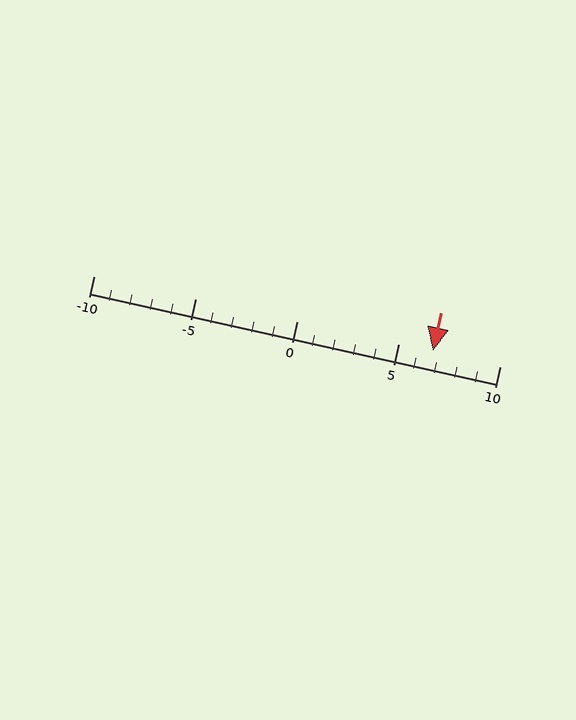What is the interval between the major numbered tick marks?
The major tick marks are spaced 5 units apart.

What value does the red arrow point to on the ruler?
The red arrow points to approximately 7.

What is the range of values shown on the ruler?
The ruler shows values from -10 to 10.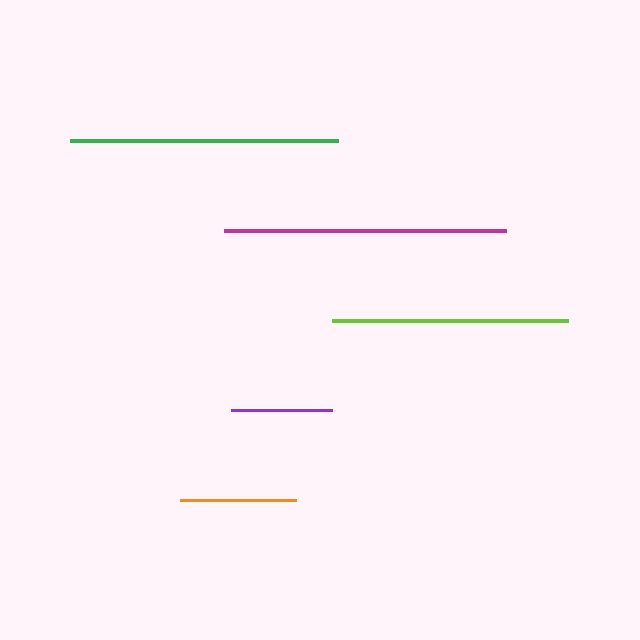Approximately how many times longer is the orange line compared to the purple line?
The orange line is approximately 1.1 times the length of the purple line.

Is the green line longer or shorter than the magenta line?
The magenta line is longer than the green line.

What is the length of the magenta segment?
The magenta segment is approximately 282 pixels long.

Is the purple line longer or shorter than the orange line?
The orange line is longer than the purple line.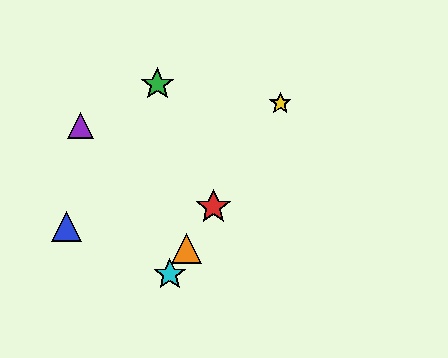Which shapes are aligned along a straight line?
The red star, the yellow star, the orange triangle, the cyan star are aligned along a straight line.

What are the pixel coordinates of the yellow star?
The yellow star is at (280, 103).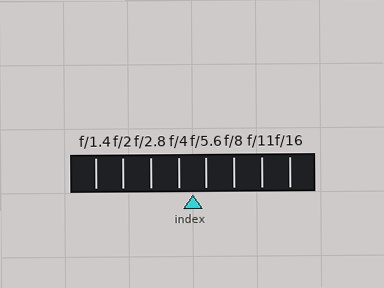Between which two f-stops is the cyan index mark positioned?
The index mark is between f/4 and f/5.6.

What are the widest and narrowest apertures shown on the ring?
The widest aperture shown is f/1.4 and the narrowest is f/16.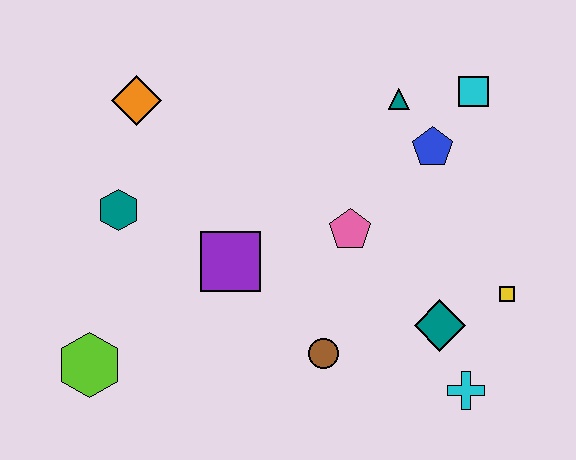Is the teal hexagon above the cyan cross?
Yes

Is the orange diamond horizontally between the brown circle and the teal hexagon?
Yes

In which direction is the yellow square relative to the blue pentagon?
The yellow square is below the blue pentagon.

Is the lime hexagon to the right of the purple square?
No